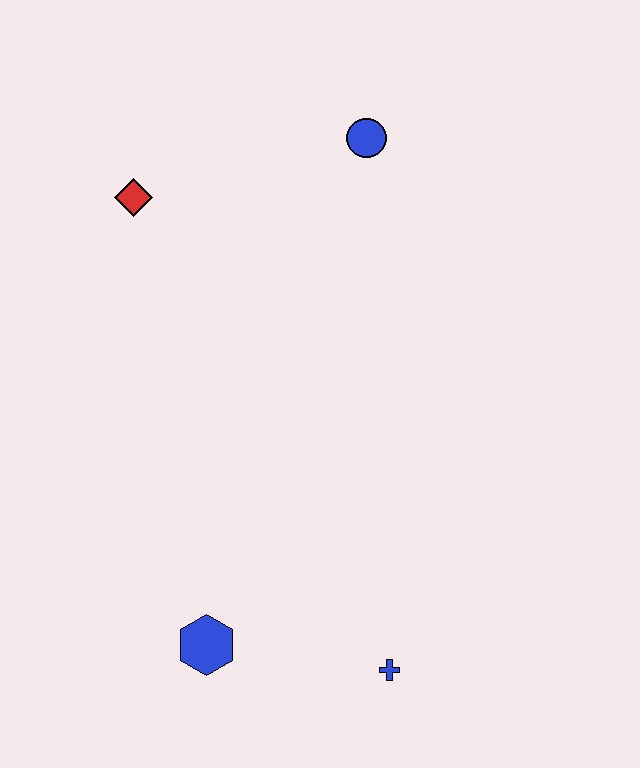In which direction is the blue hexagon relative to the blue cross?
The blue hexagon is to the left of the blue cross.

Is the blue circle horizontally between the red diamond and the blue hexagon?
No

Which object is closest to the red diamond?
The blue circle is closest to the red diamond.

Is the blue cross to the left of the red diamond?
No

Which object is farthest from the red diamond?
The blue cross is farthest from the red diamond.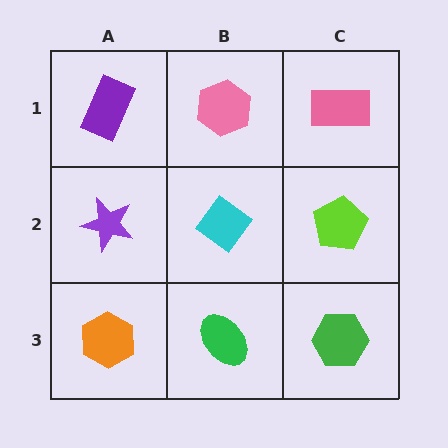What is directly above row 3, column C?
A lime pentagon.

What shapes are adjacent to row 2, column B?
A pink hexagon (row 1, column B), a green ellipse (row 3, column B), a purple star (row 2, column A), a lime pentagon (row 2, column C).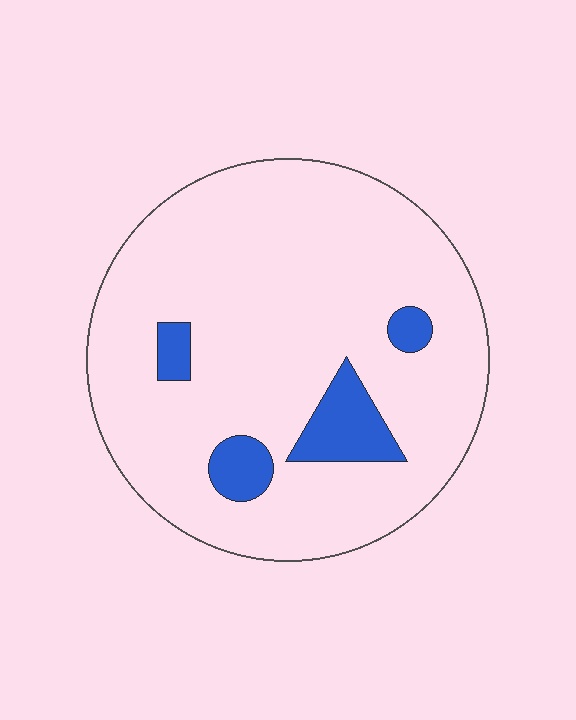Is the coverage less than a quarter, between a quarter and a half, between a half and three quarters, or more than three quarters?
Less than a quarter.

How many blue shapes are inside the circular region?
4.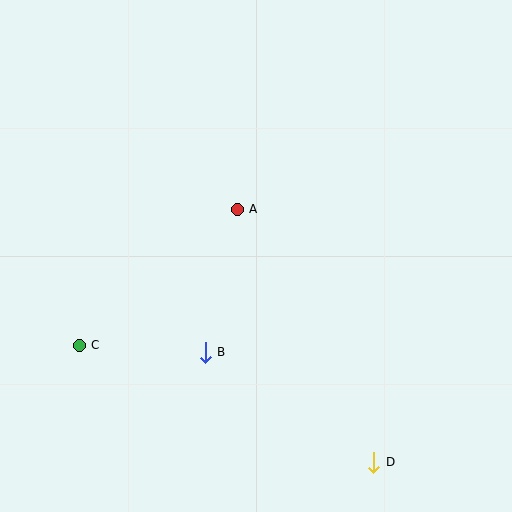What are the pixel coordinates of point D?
Point D is at (374, 462).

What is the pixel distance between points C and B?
The distance between C and B is 126 pixels.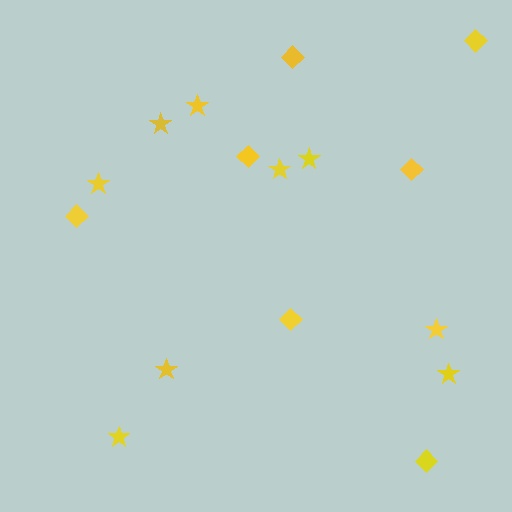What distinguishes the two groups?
There are 2 groups: one group of stars (9) and one group of diamonds (7).